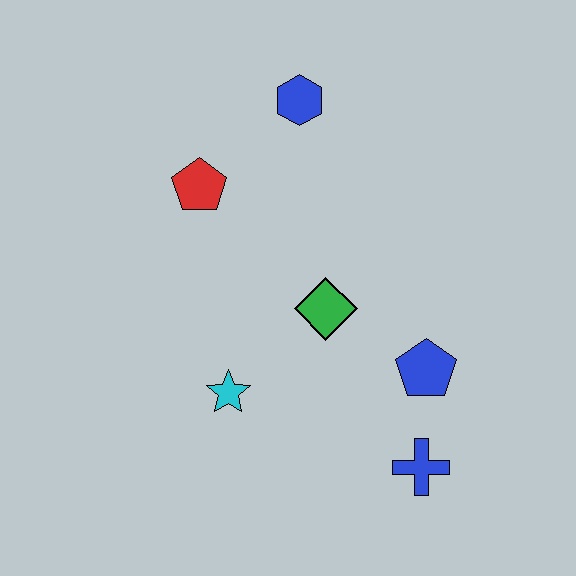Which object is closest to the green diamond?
The blue pentagon is closest to the green diamond.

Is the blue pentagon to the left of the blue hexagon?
No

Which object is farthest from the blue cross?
The blue hexagon is farthest from the blue cross.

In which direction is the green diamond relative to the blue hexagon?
The green diamond is below the blue hexagon.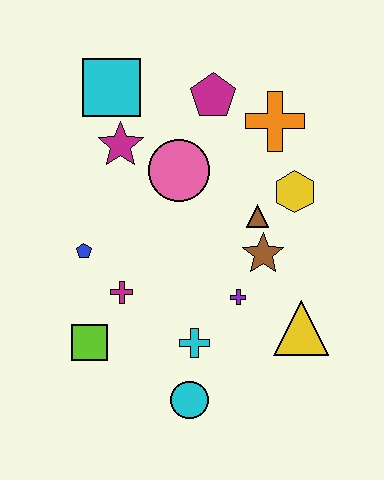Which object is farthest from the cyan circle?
The cyan square is farthest from the cyan circle.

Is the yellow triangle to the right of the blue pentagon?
Yes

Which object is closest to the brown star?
The brown triangle is closest to the brown star.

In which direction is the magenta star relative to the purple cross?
The magenta star is above the purple cross.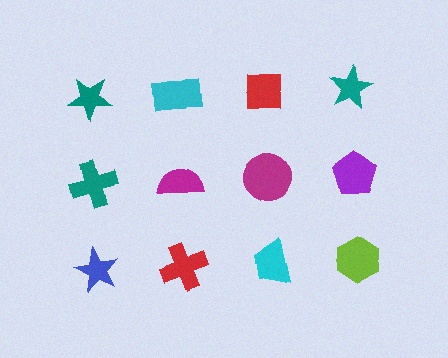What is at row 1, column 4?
A teal star.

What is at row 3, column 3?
A cyan trapezoid.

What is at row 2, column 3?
A magenta circle.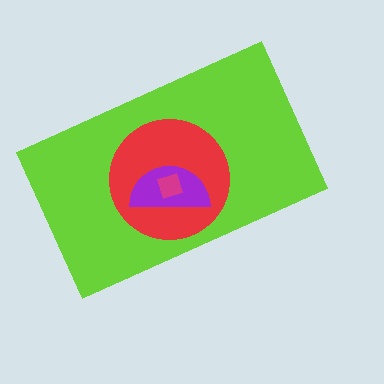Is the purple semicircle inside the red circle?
Yes.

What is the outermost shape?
The lime rectangle.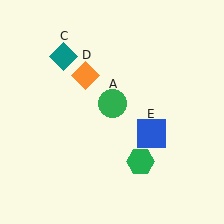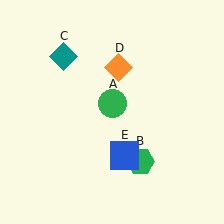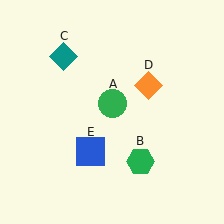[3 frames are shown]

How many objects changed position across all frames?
2 objects changed position: orange diamond (object D), blue square (object E).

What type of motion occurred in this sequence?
The orange diamond (object D), blue square (object E) rotated clockwise around the center of the scene.